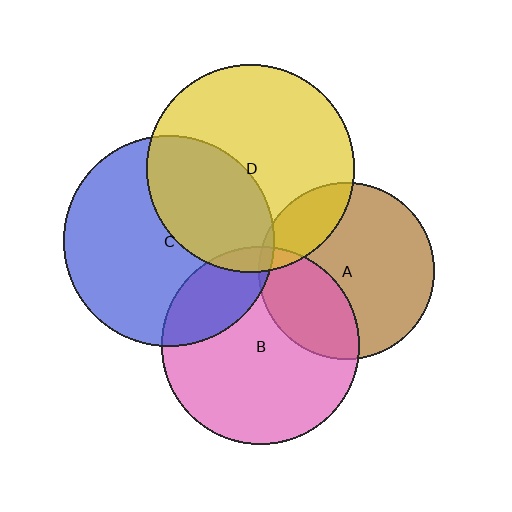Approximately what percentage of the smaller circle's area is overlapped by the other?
Approximately 5%.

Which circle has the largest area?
Circle C (blue).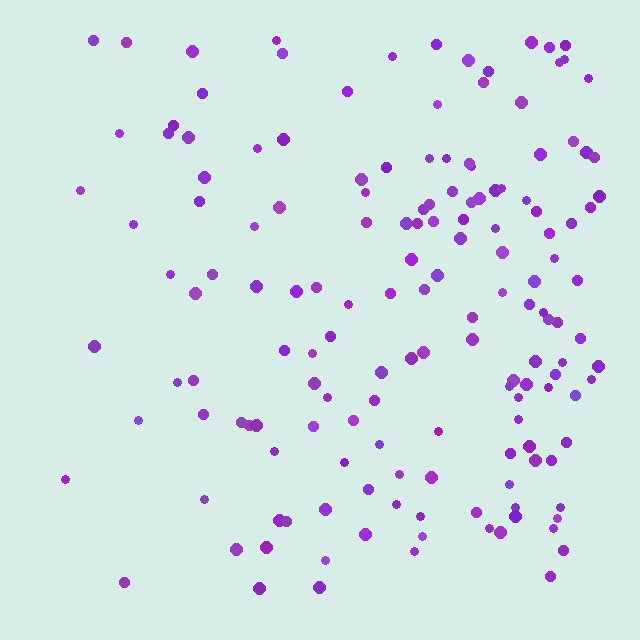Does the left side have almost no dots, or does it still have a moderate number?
Still a moderate number, just noticeably fewer than the right.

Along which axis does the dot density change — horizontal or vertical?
Horizontal.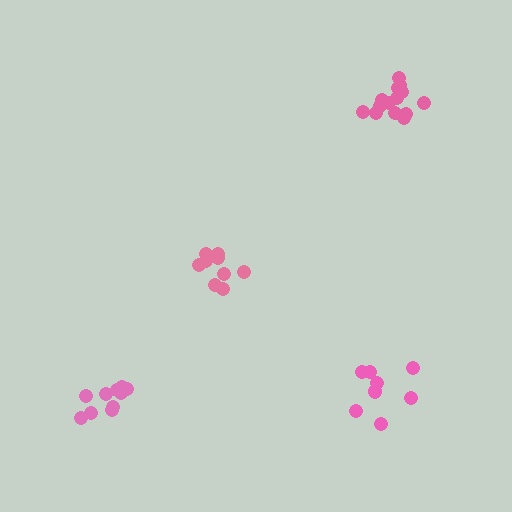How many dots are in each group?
Group 1: 9 dots, Group 2: 9 dots, Group 3: 14 dots, Group 4: 10 dots (42 total).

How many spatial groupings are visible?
There are 4 spatial groupings.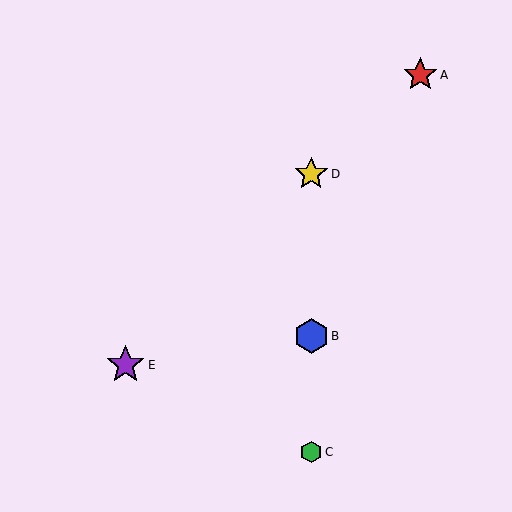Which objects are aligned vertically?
Objects B, C, D are aligned vertically.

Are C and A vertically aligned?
No, C is at x≈311 and A is at x≈420.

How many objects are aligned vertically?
3 objects (B, C, D) are aligned vertically.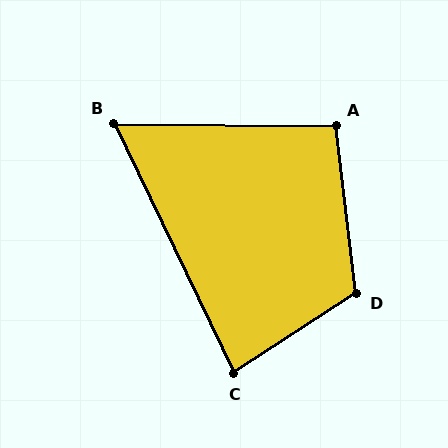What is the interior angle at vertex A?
Approximately 97 degrees (obtuse).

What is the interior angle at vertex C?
Approximately 83 degrees (acute).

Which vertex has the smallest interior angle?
B, at approximately 64 degrees.